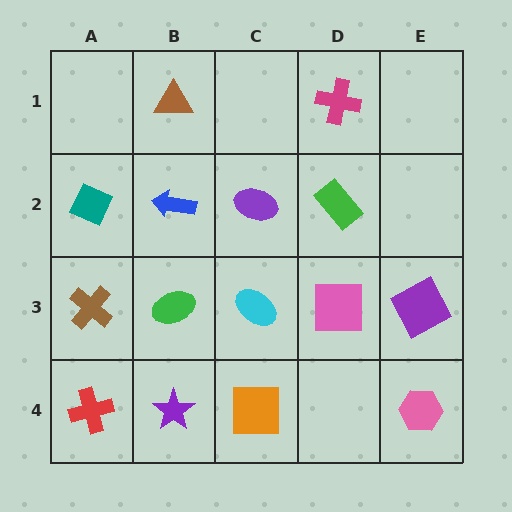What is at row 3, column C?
A cyan ellipse.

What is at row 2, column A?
A teal diamond.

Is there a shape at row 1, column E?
No, that cell is empty.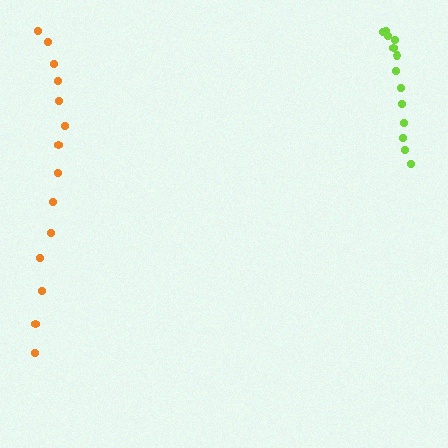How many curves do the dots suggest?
There are 2 distinct paths.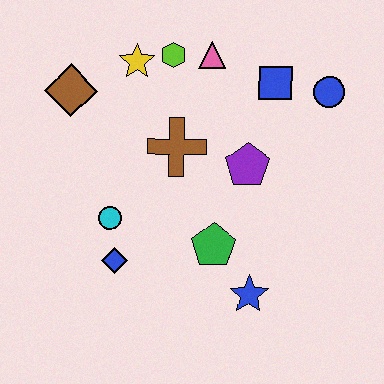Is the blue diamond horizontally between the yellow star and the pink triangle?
No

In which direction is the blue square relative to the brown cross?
The blue square is to the right of the brown cross.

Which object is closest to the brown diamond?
The yellow star is closest to the brown diamond.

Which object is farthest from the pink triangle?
The blue star is farthest from the pink triangle.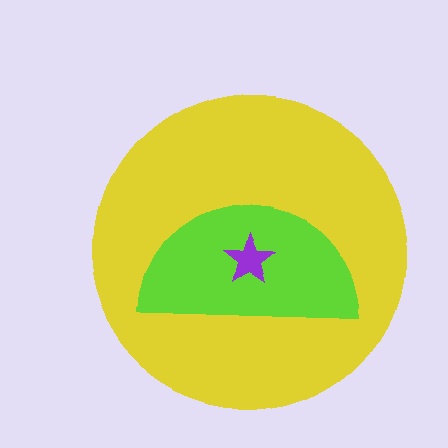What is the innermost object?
The purple star.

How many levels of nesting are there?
3.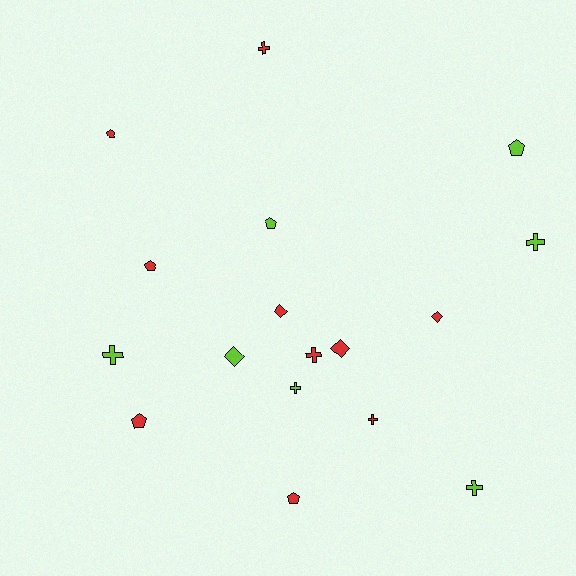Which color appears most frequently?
Red, with 10 objects.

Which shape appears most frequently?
Cross, with 7 objects.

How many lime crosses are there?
There are 4 lime crosses.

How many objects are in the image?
There are 17 objects.